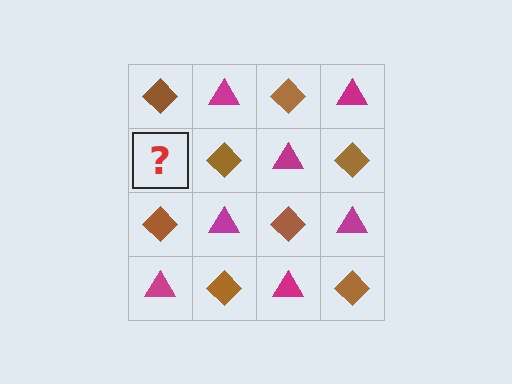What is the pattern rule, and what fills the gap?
The rule is that it alternates brown diamond and magenta triangle in a checkerboard pattern. The gap should be filled with a magenta triangle.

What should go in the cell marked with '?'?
The missing cell should contain a magenta triangle.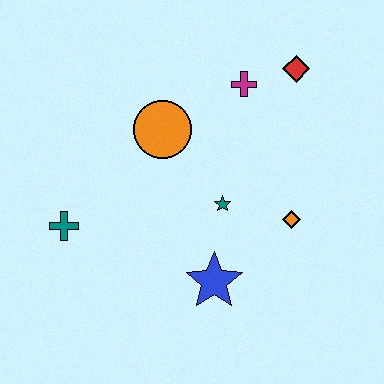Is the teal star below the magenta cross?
Yes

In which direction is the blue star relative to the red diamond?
The blue star is below the red diamond.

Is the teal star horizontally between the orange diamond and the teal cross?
Yes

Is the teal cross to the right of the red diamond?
No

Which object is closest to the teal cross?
The orange circle is closest to the teal cross.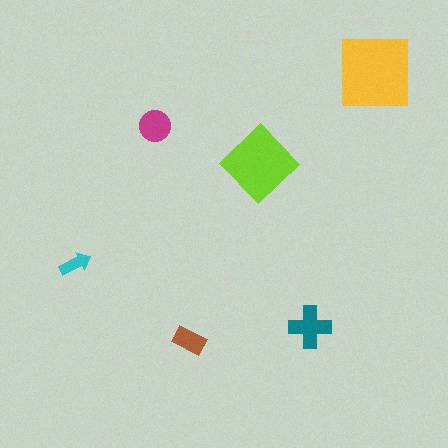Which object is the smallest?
The cyan arrow.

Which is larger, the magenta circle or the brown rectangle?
The magenta circle.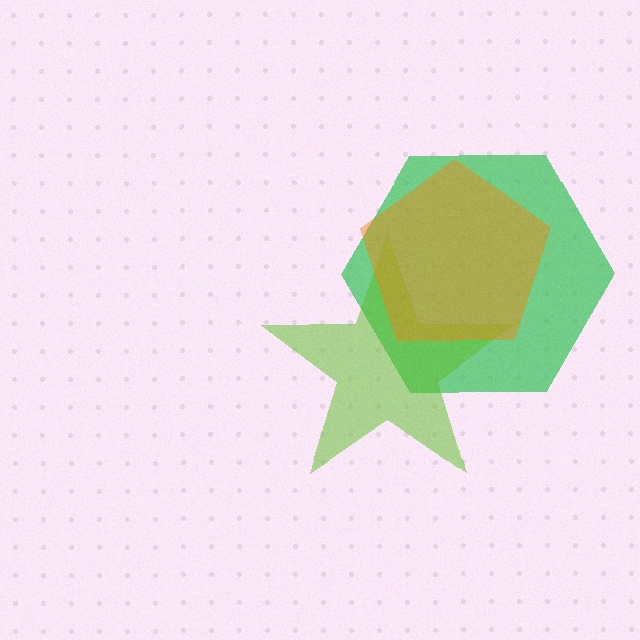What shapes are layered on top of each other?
The layered shapes are: a green hexagon, a lime star, an orange pentagon.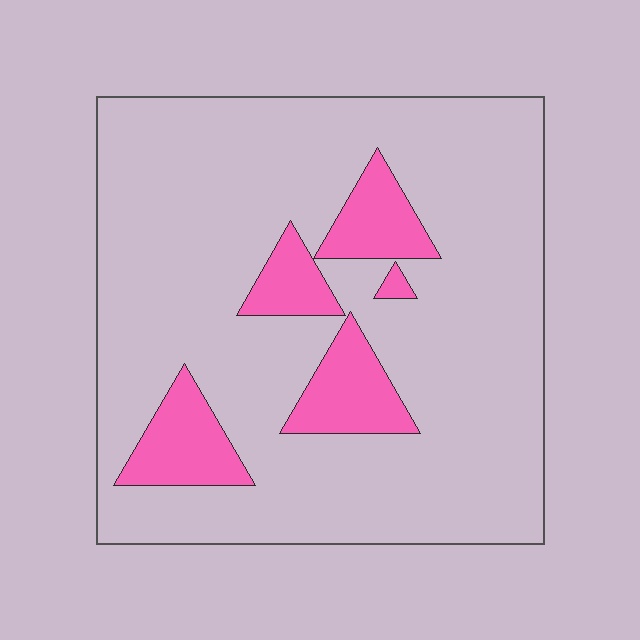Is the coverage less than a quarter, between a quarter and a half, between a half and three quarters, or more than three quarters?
Less than a quarter.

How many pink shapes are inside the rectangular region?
5.